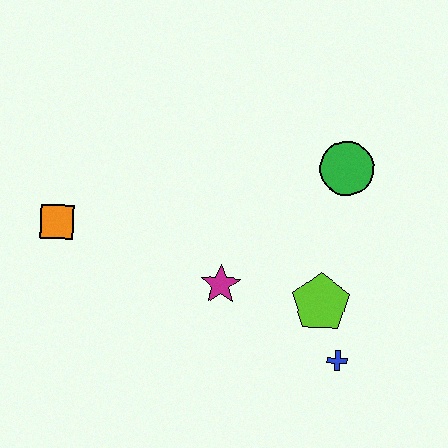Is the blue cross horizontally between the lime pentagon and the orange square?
No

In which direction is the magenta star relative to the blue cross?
The magenta star is to the left of the blue cross.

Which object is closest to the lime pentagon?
The blue cross is closest to the lime pentagon.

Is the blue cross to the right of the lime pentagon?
Yes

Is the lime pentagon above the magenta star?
No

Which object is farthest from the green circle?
The orange square is farthest from the green circle.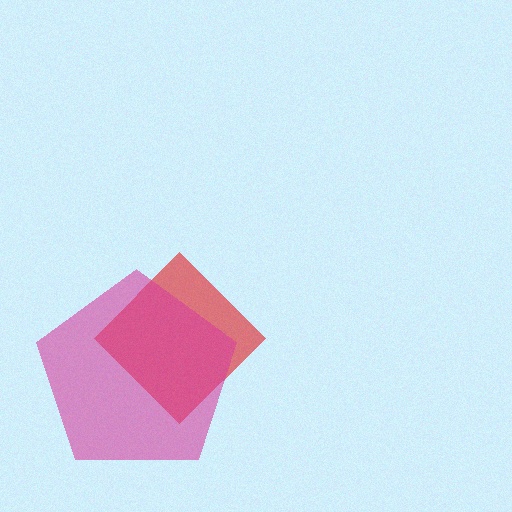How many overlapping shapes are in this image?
There are 2 overlapping shapes in the image.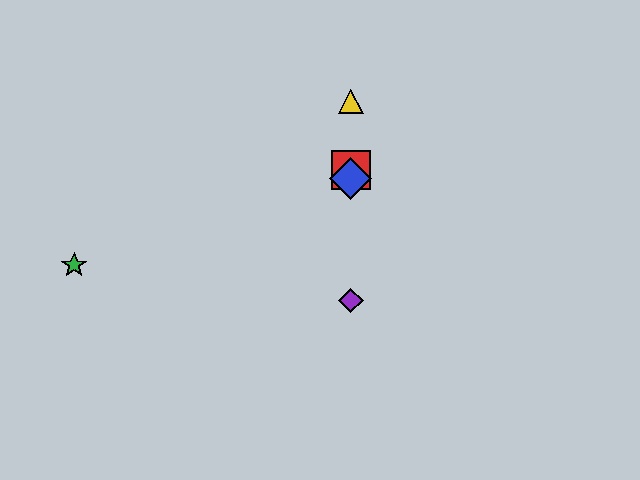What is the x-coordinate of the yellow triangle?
The yellow triangle is at x≈351.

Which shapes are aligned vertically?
The red square, the blue diamond, the yellow triangle, the purple diamond are aligned vertically.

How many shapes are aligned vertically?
4 shapes (the red square, the blue diamond, the yellow triangle, the purple diamond) are aligned vertically.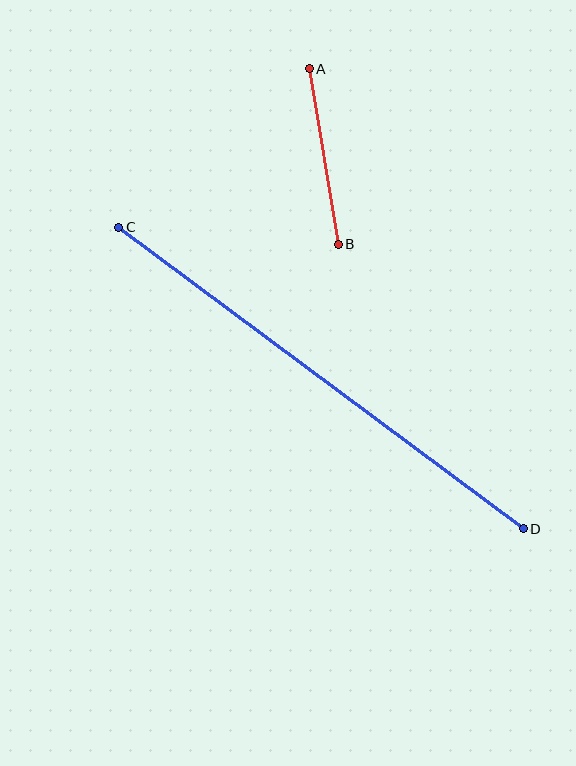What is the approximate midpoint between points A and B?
The midpoint is at approximately (324, 157) pixels.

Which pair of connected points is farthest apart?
Points C and D are farthest apart.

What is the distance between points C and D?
The distance is approximately 505 pixels.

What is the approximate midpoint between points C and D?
The midpoint is at approximately (321, 378) pixels.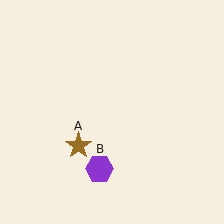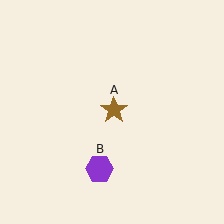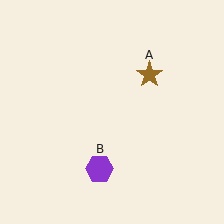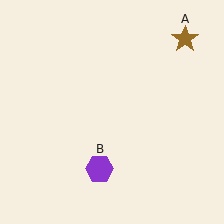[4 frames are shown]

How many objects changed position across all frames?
1 object changed position: brown star (object A).